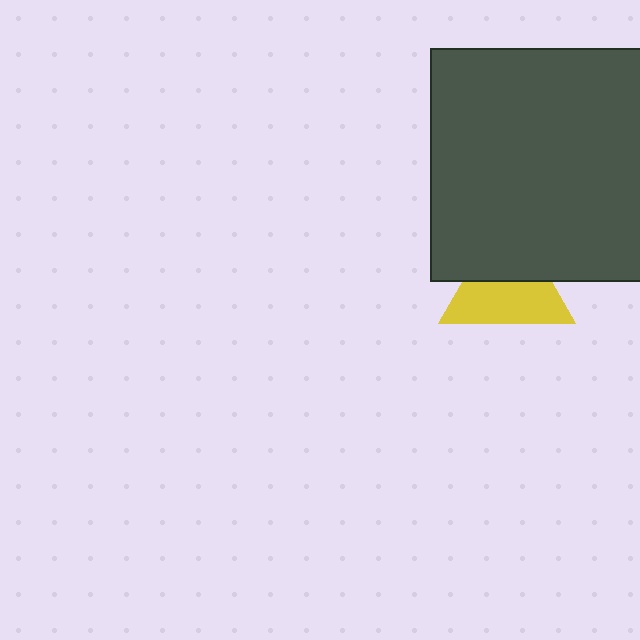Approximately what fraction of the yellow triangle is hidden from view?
Roughly 42% of the yellow triangle is hidden behind the dark gray rectangle.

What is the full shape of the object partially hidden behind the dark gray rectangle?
The partially hidden object is a yellow triangle.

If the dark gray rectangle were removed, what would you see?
You would see the complete yellow triangle.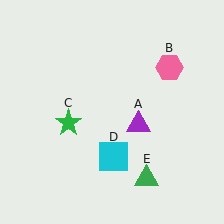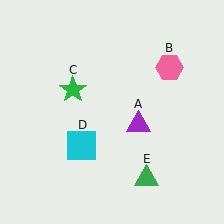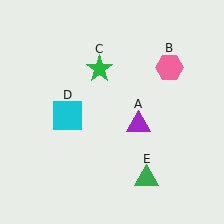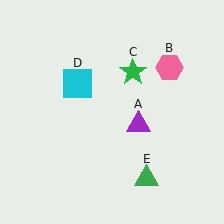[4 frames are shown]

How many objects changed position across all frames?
2 objects changed position: green star (object C), cyan square (object D).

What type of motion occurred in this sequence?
The green star (object C), cyan square (object D) rotated clockwise around the center of the scene.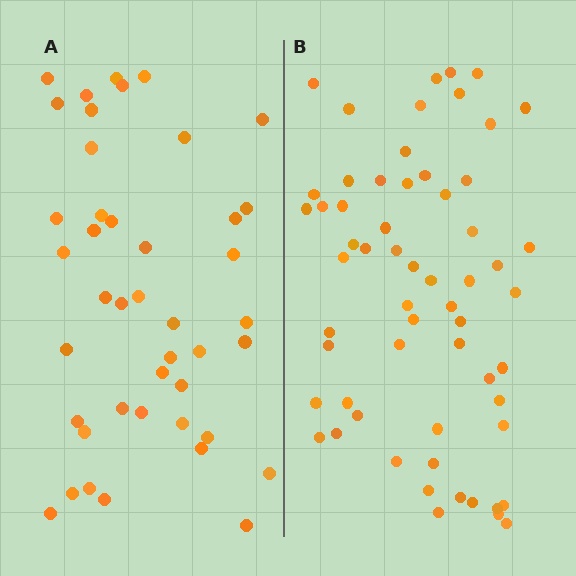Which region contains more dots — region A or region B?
Region B (the right region) has more dots.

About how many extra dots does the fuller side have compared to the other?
Region B has approximately 15 more dots than region A.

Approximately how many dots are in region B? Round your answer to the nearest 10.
About 60 dots.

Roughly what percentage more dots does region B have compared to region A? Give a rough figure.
About 40% more.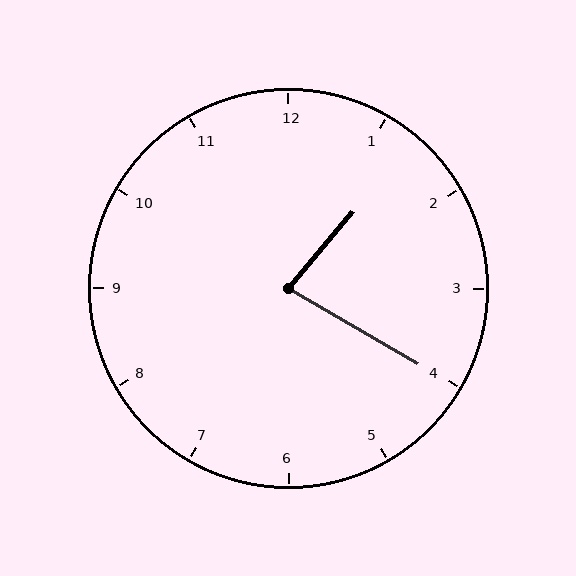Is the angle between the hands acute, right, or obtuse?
It is acute.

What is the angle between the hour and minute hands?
Approximately 80 degrees.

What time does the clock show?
1:20.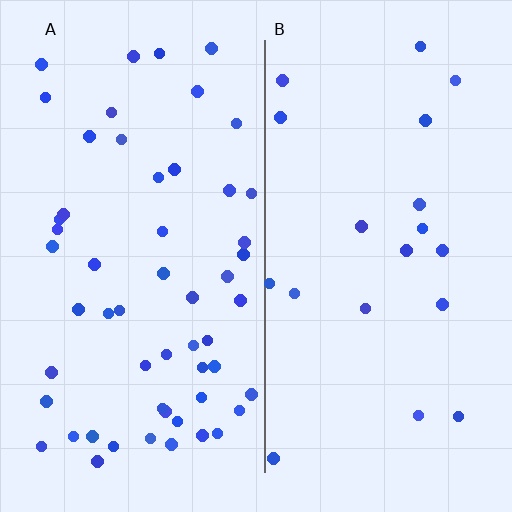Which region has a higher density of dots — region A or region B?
A (the left).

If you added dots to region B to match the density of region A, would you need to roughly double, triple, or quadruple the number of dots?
Approximately triple.